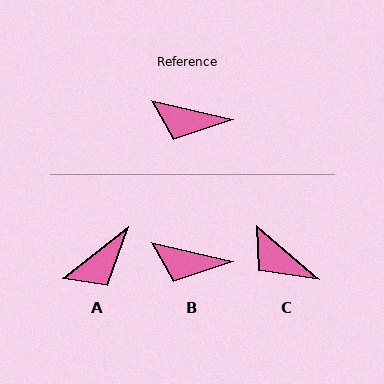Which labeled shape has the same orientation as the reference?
B.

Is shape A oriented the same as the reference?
No, it is off by about 52 degrees.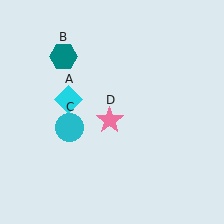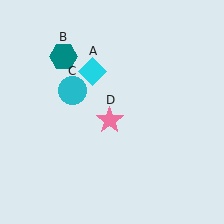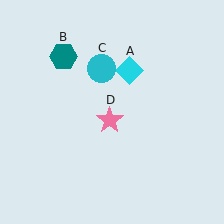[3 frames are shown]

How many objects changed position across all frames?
2 objects changed position: cyan diamond (object A), cyan circle (object C).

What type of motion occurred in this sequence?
The cyan diamond (object A), cyan circle (object C) rotated clockwise around the center of the scene.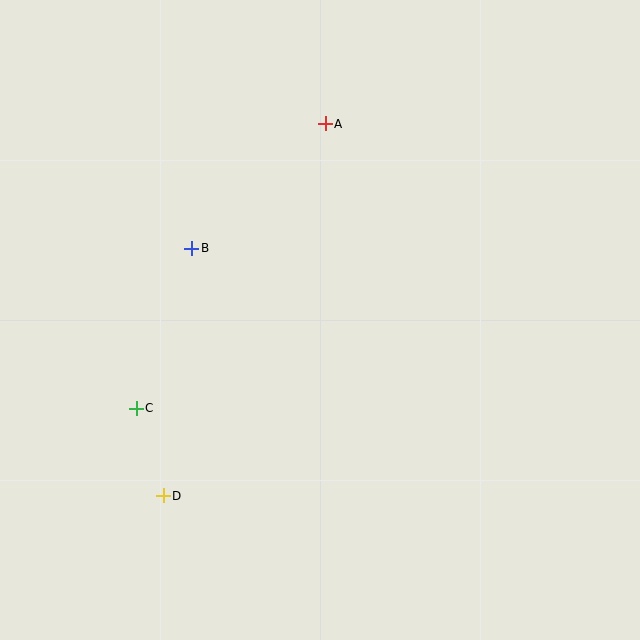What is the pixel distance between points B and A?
The distance between B and A is 182 pixels.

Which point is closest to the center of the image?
Point B at (192, 248) is closest to the center.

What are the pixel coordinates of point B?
Point B is at (192, 248).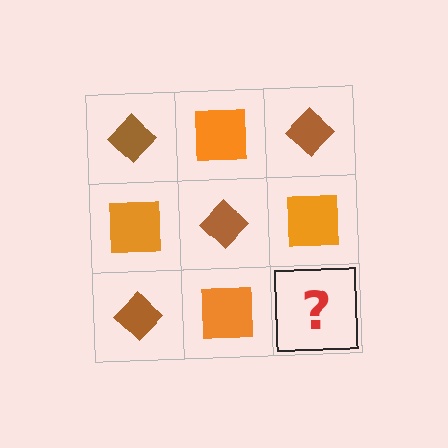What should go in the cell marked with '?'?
The missing cell should contain a brown diamond.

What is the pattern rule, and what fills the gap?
The rule is that it alternates brown diamond and orange square in a checkerboard pattern. The gap should be filled with a brown diamond.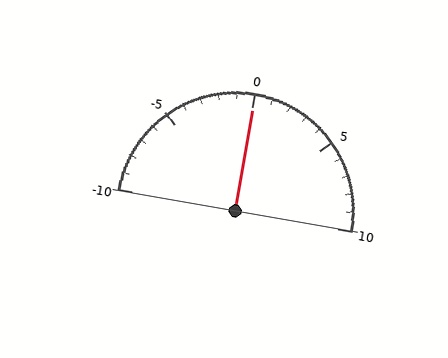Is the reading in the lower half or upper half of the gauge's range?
The reading is in the upper half of the range (-10 to 10).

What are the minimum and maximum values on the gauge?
The gauge ranges from -10 to 10.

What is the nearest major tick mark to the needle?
The nearest major tick mark is 0.